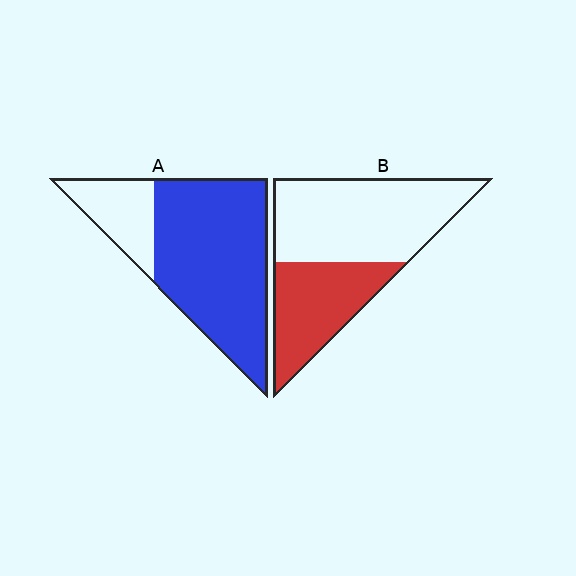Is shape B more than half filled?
No.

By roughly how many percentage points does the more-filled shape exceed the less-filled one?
By roughly 40 percentage points (A over B).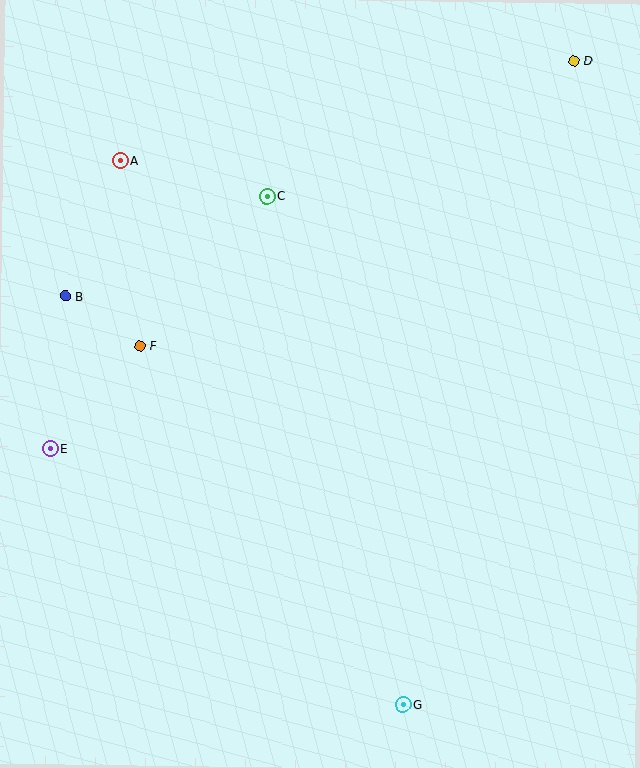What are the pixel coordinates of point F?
Point F is at (140, 346).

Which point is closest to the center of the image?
Point F at (140, 346) is closest to the center.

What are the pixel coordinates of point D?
Point D is at (574, 61).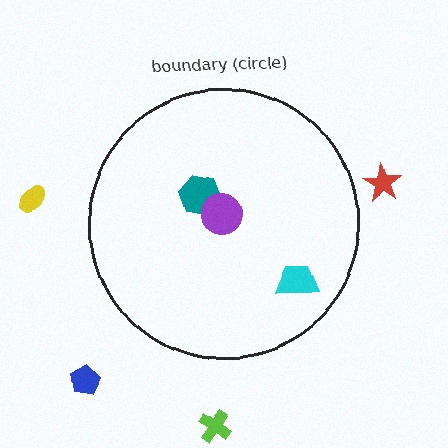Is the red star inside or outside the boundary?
Outside.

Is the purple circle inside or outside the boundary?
Inside.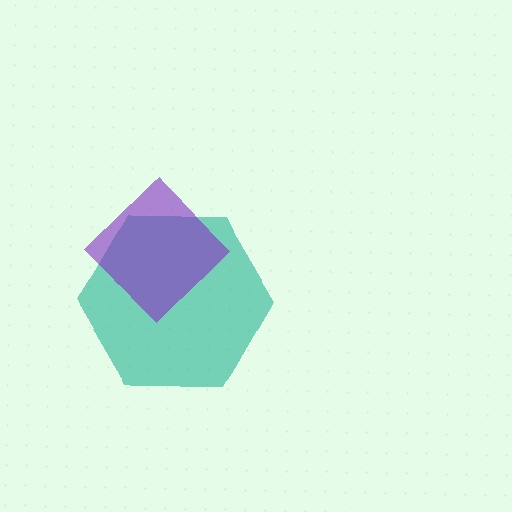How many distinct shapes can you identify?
There are 2 distinct shapes: a teal hexagon, a purple diamond.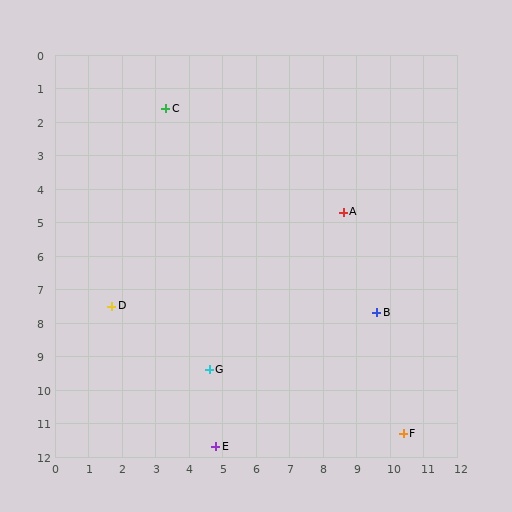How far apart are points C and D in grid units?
Points C and D are about 6.1 grid units apart.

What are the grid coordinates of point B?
Point B is at approximately (9.6, 7.7).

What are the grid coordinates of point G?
Point G is at approximately (4.6, 9.4).